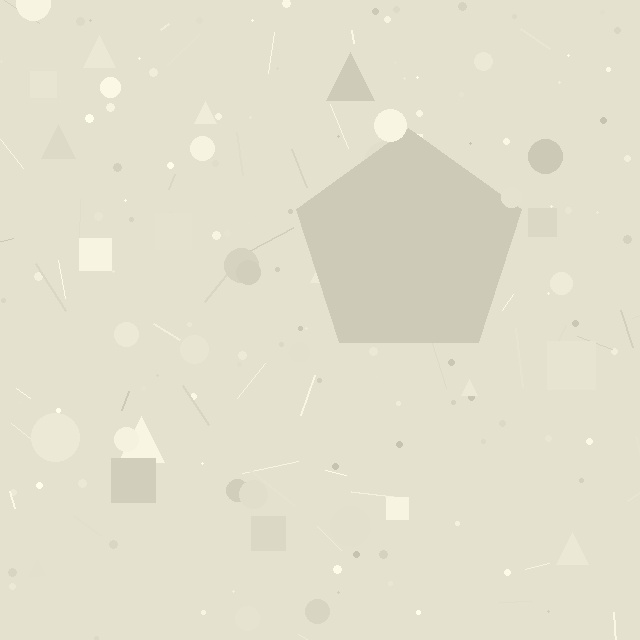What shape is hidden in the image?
A pentagon is hidden in the image.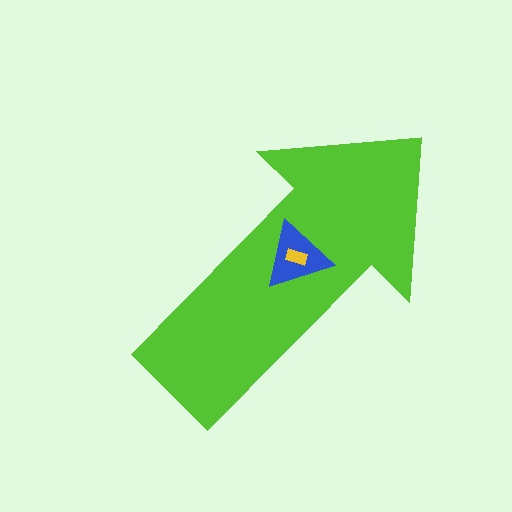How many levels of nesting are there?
3.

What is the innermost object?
The yellow rectangle.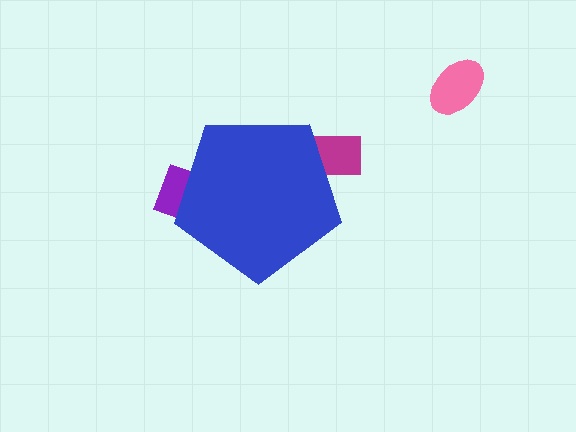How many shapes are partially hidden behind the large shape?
2 shapes are partially hidden.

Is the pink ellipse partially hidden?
No, the pink ellipse is fully visible.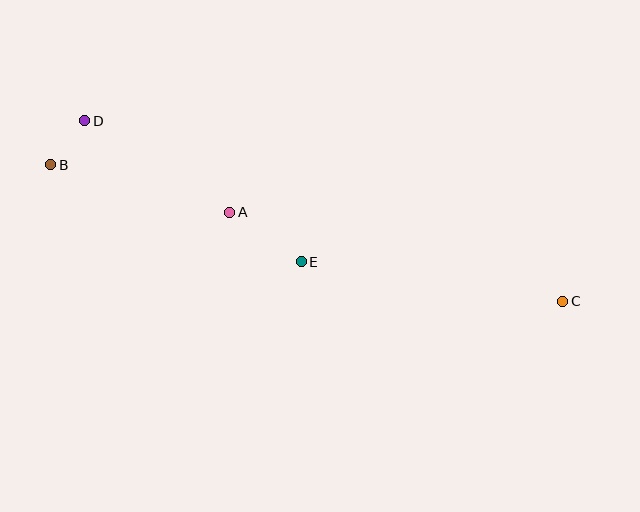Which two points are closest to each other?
Points B and D are closest to each other.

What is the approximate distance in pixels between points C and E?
The distance between C and E is approximately 264 pixels.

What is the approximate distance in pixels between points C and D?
The distance between C and D is approximately 511 pixels.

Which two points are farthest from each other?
Points B and C are farthest from each other.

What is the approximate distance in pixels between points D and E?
The distance between D and E is approximately 258 pixels.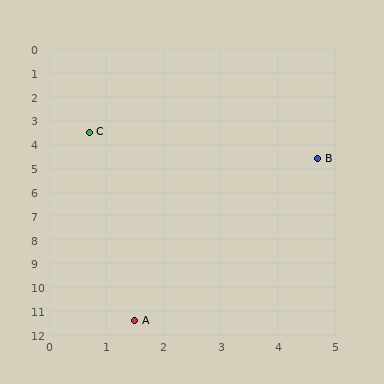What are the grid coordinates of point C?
Point C is at approximately (0.7, 3.5).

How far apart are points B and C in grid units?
Points B and C are about 4.1 grid units apart.